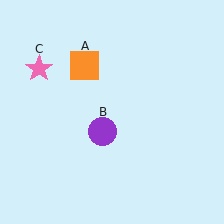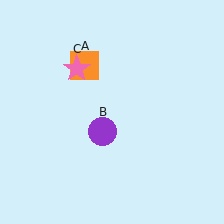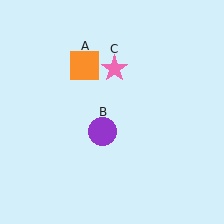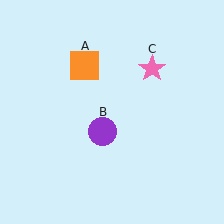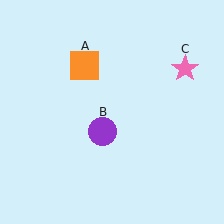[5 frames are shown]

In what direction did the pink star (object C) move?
The pink star (object C) moved right.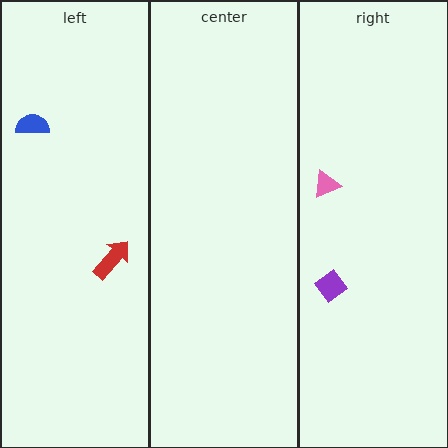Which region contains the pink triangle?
The right region.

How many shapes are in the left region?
2.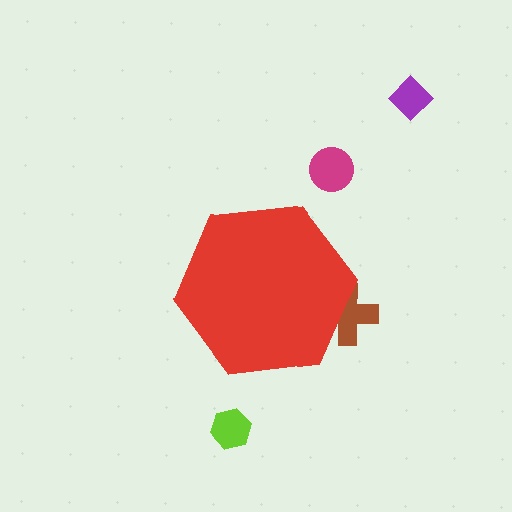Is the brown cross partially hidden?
Yes, the brown cross is partially hidden behind the red hexagon.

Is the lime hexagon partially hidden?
No, the lime hexagon is fully visible.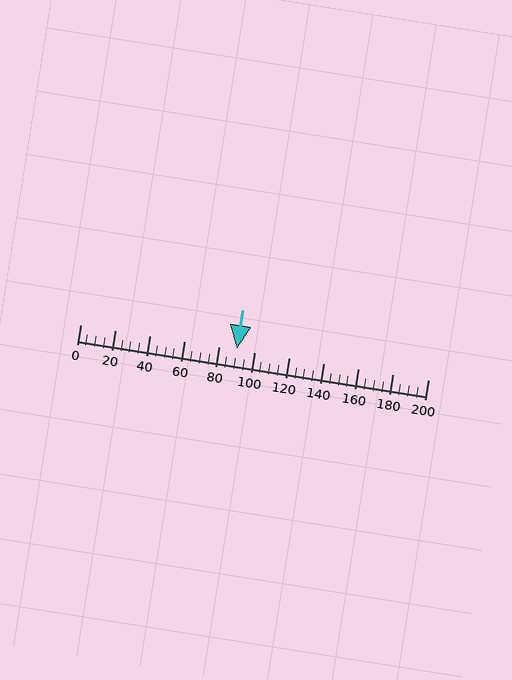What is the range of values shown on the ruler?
The ruler shows values from 0 to 200.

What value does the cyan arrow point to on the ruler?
The cyan arrow points to approximately 90.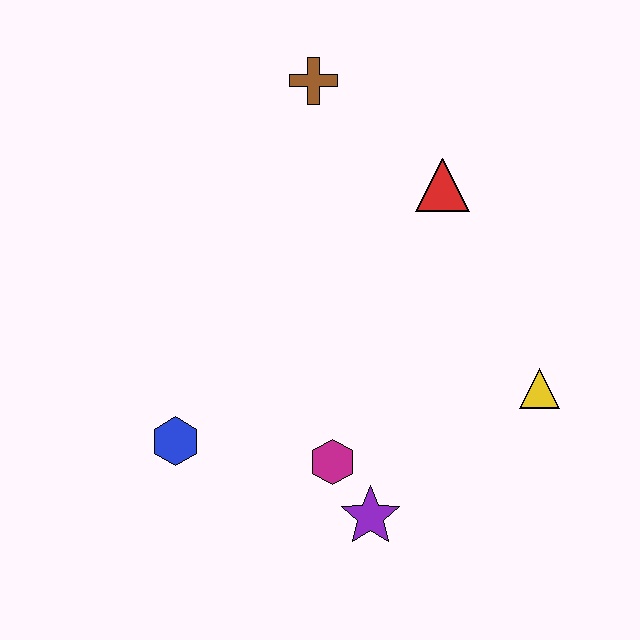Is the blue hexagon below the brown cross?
Yes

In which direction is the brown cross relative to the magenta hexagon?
The brown cross is above the magenta hexagon.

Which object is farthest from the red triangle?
The blue hexagon is farthest from the red triangle.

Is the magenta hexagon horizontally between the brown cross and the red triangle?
Yes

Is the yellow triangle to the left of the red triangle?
No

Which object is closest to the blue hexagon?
The magenta hexagon is closest to the blue hexagon.